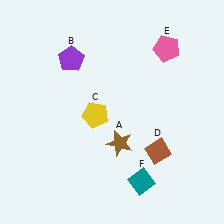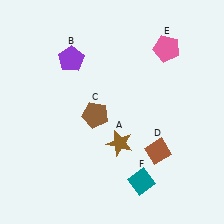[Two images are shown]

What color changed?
The pentagon (C) changed from yellow in Image 1 to brown in Image 2.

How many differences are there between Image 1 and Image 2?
There is 1 difference between the two images.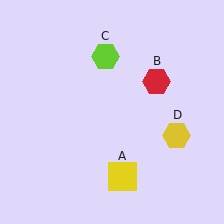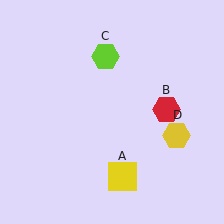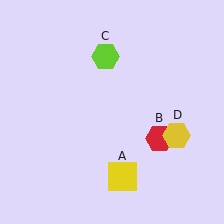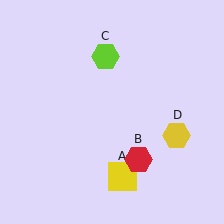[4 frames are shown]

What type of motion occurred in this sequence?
The red hexagon (object B) rotated clockwise around the center of the scene.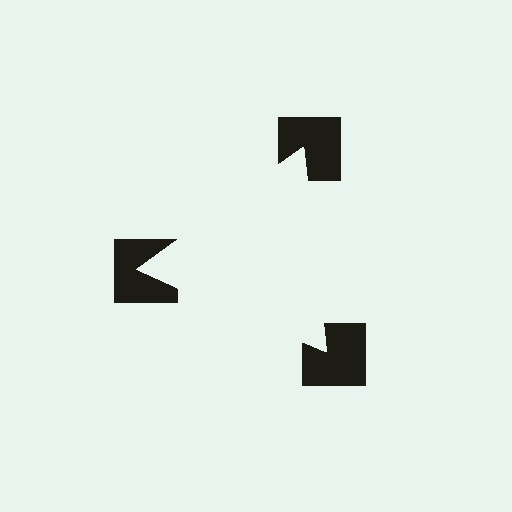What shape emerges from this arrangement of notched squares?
An illusory triangle — its edges are inferred from the aligned wedge cuts in the notched squares, not physically drawn.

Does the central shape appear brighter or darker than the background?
It typically appears slightly brighter than the background, even though no actual brightness change is drawn.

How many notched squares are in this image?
There are 3 — one at each vertex of the illusory triangle.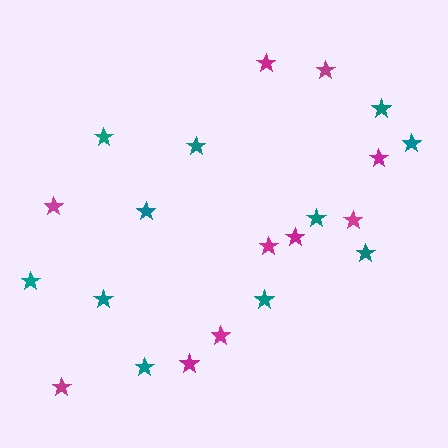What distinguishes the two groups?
There are 2 groups: one group of teal stars (11) and one group of magenta stars (10).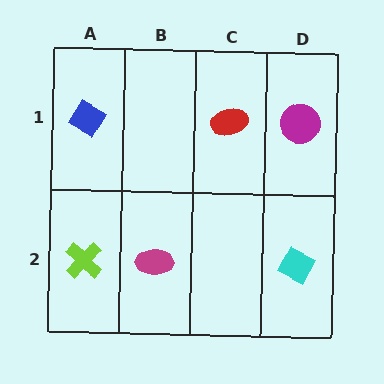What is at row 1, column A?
A blue diamond.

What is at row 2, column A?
A lime cross.